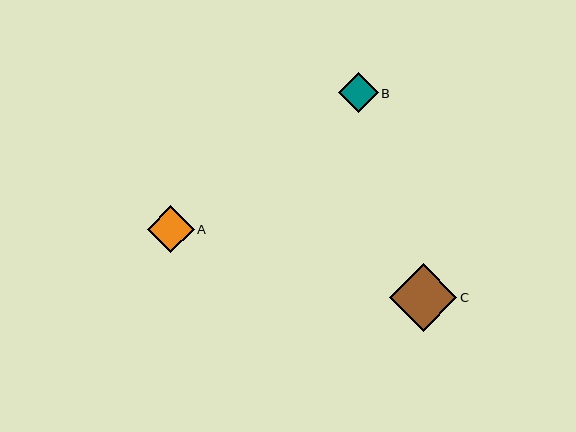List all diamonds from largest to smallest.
From largest to smallest: C, A, B.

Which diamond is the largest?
Diamond C is the largest with a size of approximately 67 pixels.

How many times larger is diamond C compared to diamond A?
Diamond C is approximately 1.4 times the size of diamond A.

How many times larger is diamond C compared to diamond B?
Diamond C is approximately 1.7 times the size of diamond B.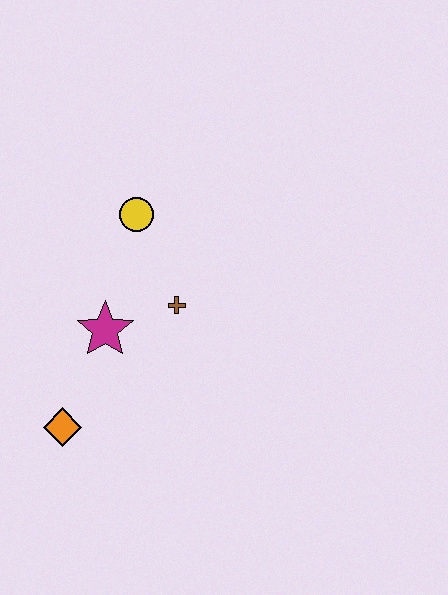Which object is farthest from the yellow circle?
The orange diamond is farthest from the yellow circle.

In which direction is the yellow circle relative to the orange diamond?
The yellow circle is above the orange diamond.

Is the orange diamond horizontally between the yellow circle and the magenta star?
No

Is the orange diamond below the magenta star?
Yes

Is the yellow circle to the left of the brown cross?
Yes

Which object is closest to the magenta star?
The brown cross is closest to the magenta star.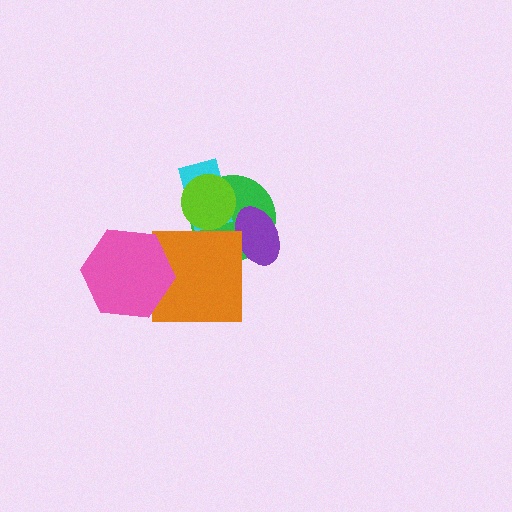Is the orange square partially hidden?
Yes, it is partially covered by another shape.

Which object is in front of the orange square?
The pink hexagon is in front of the orange square.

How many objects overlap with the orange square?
2 objects overlap with the orange square.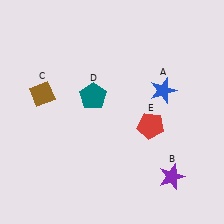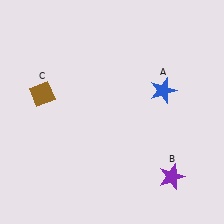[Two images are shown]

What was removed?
The teal pentagon (D), the red pentagon (E) were removed in Image 2.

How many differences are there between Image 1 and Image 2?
There are 2 differences between the two images.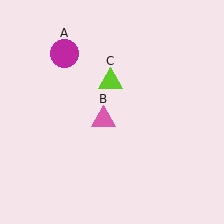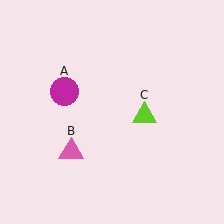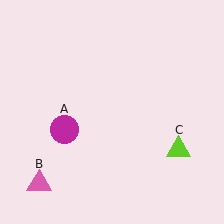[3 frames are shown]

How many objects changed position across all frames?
3 objects changed position: magenta circle (object A), pink triangle (object B), lime triangle (object C).